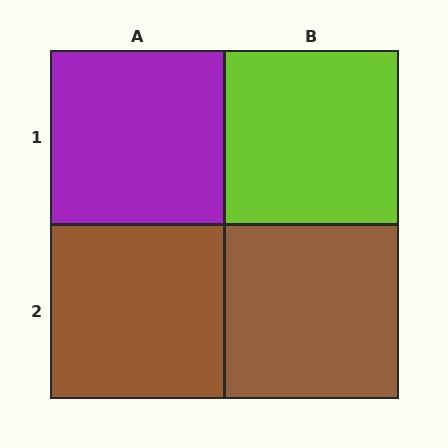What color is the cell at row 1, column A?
Purple.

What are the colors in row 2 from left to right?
Brown, brown.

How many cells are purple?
1 cell is purple.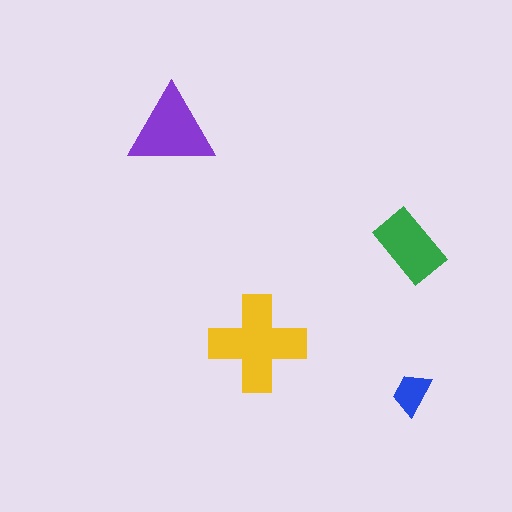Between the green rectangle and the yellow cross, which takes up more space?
The yellow cross.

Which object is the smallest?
The blue trapezoid.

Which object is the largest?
The yellow cross.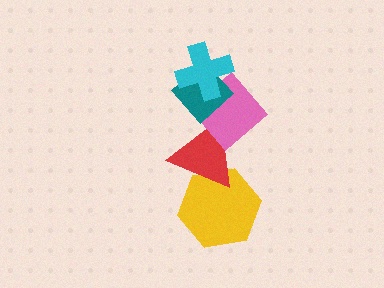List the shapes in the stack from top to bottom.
From top to bottom: the cyan cross, the teal diamond, the pink diamond, the red triangle, the yellow hexagon.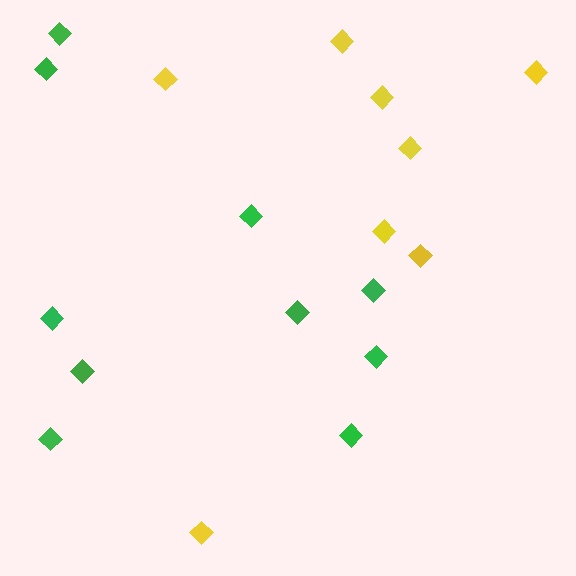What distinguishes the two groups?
There are 2 groups: one group of yellow diamonds (8) and one group of green diamonds (10).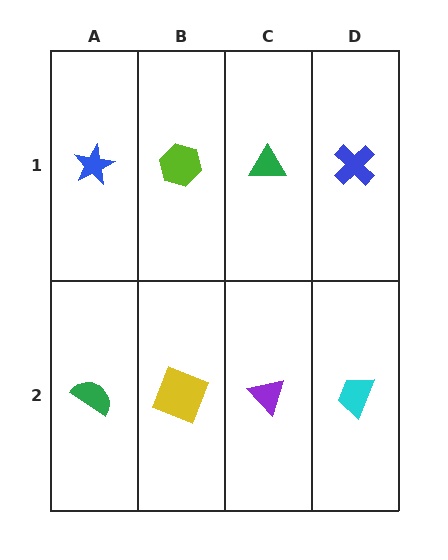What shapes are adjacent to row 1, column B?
A yellow square (row 2, column B), a blue star (row 1, column A), a green triangle (row 1, column C).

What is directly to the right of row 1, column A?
A lime hexagon.